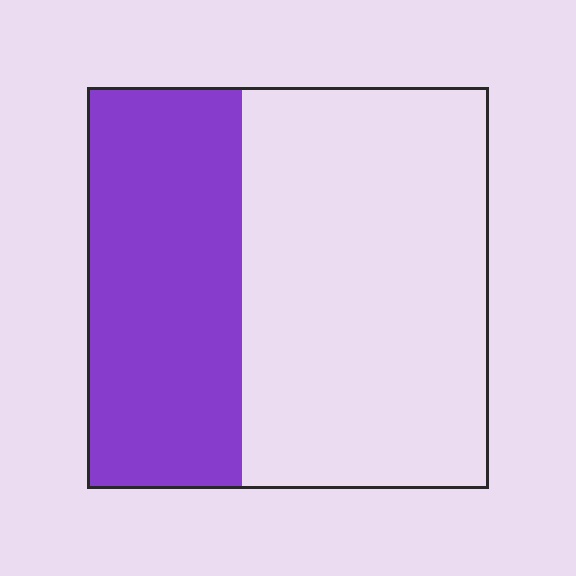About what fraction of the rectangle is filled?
About three eighths (3/8).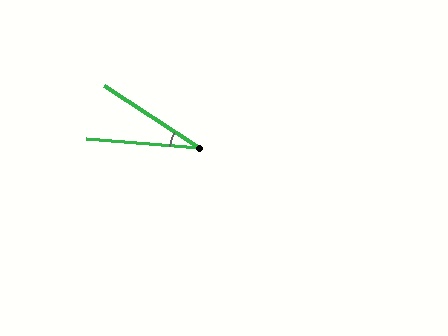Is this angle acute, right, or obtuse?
It is acute.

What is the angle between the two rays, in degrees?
Approximately 29 degrees.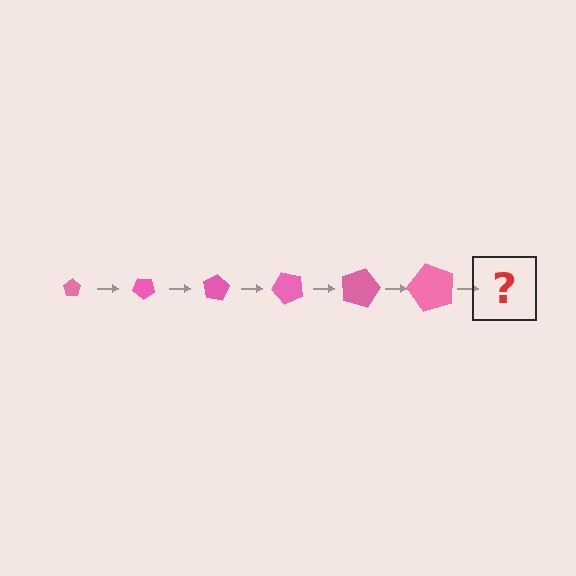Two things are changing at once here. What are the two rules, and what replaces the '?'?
The two rules are that the pentagon grows larger each step and it rotates 40 degrees each step. The '?' should be a pentagon, larger than the previous one and rotated 240 degrees from the start.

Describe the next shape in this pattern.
It should be a pentagon, larger than the previous one and rotated 240 degrees from the start.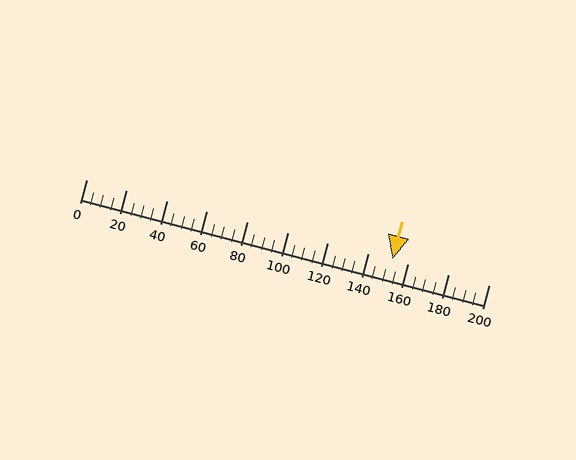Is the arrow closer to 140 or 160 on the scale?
The arrow is closer to 160.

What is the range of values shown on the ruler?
The ruler shows values from 0 to 200.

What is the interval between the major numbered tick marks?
The major tick marks are spaced 20 units apart.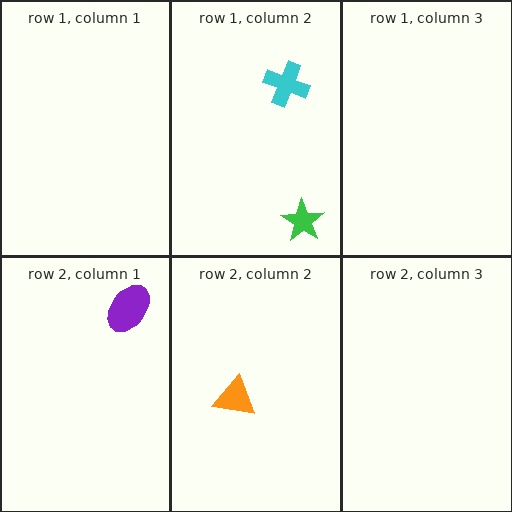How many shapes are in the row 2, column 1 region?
1.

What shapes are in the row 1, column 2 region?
The green star, the cyan cross.